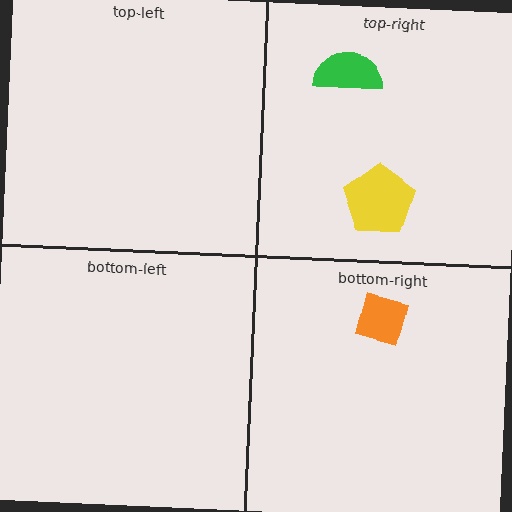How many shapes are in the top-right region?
2.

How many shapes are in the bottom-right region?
1.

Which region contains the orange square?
The bottom-right region.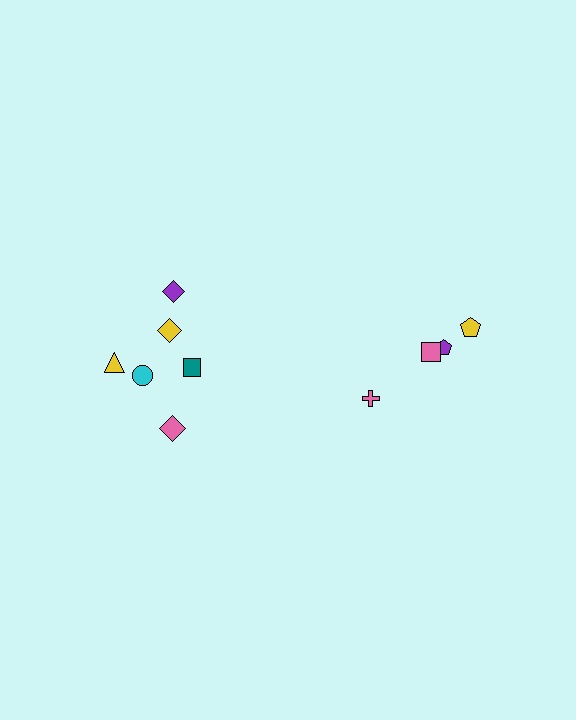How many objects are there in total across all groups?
There are 10 objects.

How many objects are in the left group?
There are 6 objects.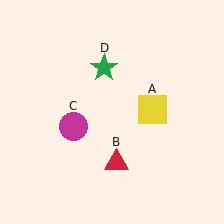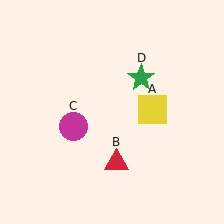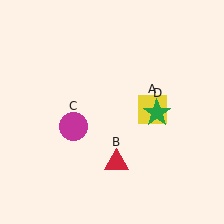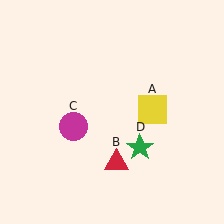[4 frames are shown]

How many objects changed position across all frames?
1 object changed position: green star (object D).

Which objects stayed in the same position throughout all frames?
Yellow square (object A) and red triangle (object B) and magenta circle (object C) remained stationary.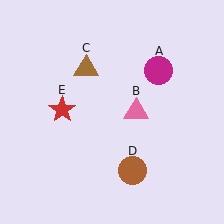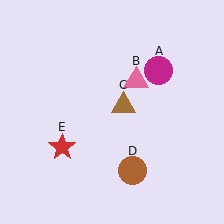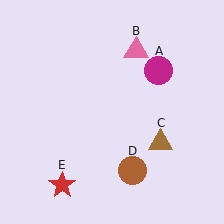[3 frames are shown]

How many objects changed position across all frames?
3 objects changed position: pink triangle (object B), brown triangle (object C), red star (object E).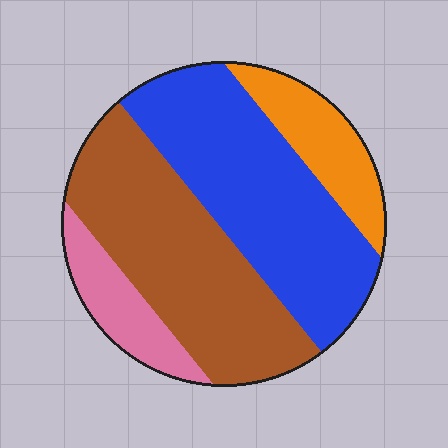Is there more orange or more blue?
Blue.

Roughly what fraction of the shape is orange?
Orange covers 13% of the shape.